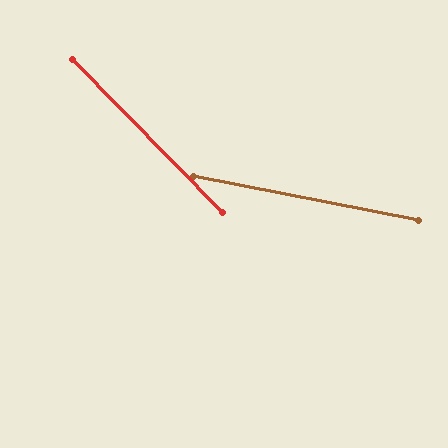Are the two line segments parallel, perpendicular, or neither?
Neither parallel nor perpendicular — they differ by about 34°.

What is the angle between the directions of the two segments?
Approximately 34 degrees.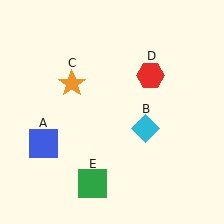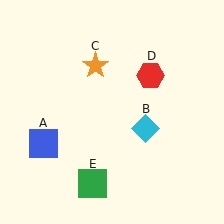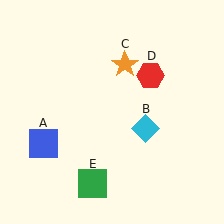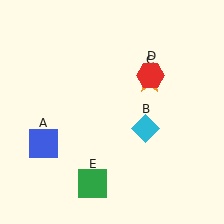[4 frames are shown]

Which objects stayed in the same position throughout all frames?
Blue square (object A) and cyan diamond (object B) and red hexagon (object D) and green square (object E) remained stationary.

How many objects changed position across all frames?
1 object changed position: orange star (object C).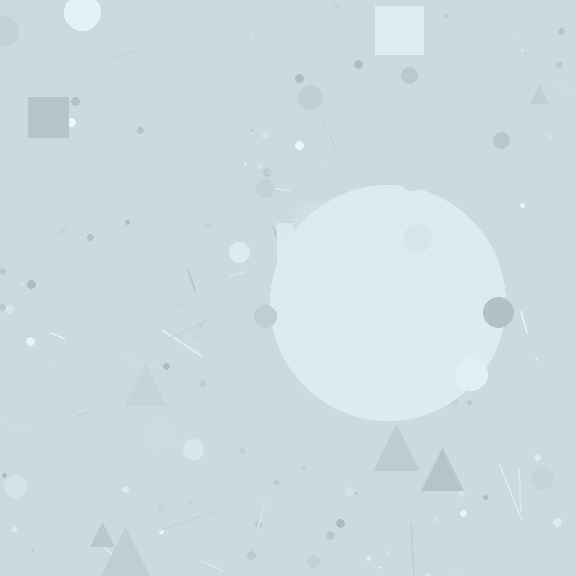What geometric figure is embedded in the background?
A circle is embedded in the background.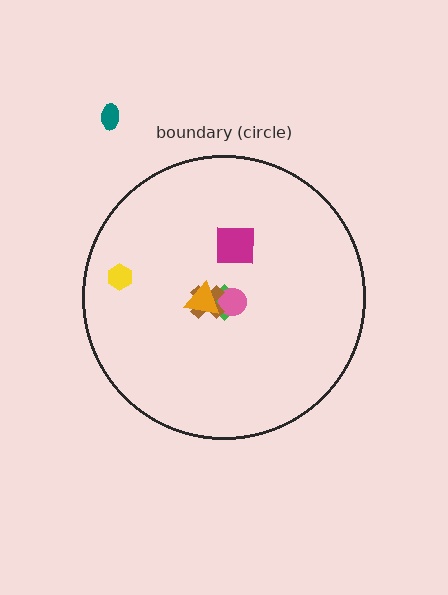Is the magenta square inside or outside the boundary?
Inside.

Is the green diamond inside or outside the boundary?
Inside.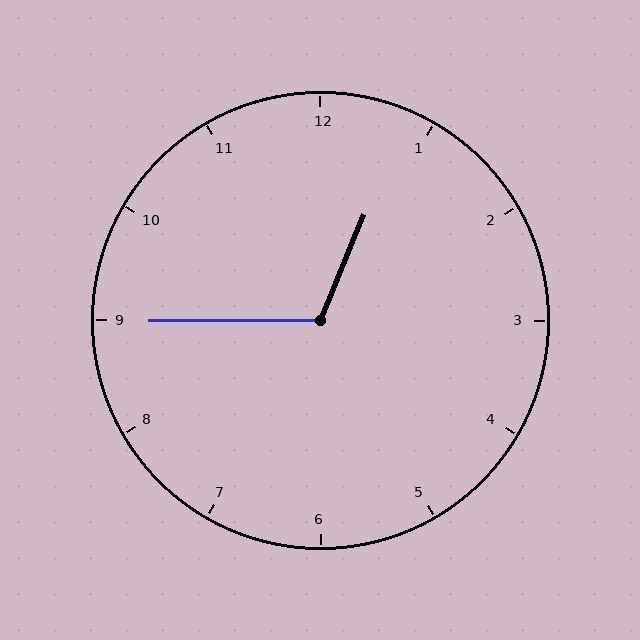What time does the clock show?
12:45.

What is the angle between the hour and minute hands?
Approximately 112 degrees.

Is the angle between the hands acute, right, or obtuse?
It is obtuse.